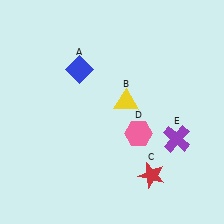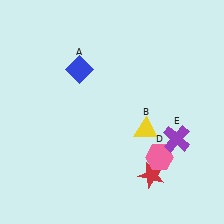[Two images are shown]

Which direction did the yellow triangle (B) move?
The yellow triangle (B) moved down.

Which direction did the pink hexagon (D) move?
The pink hexagon (D) moved down.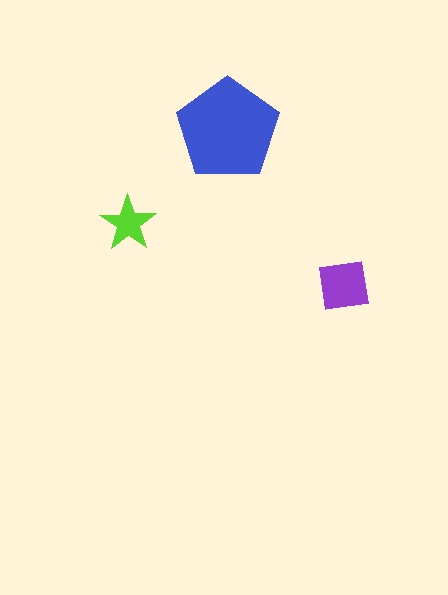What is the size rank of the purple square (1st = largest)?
2nd.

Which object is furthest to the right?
The purple square is rightmost.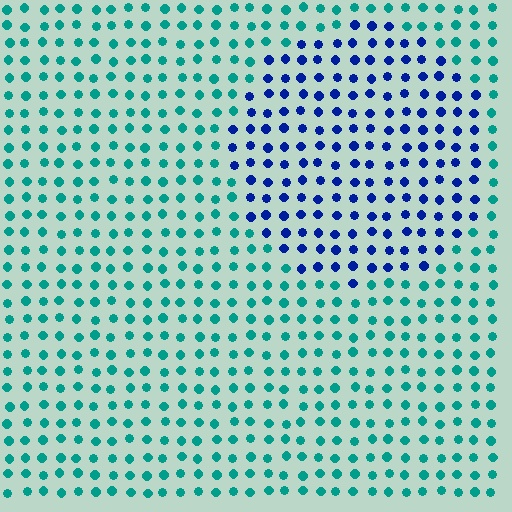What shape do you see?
I see a circle.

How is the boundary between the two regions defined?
The boundary is defined purely by a slight shift in hue (about 56 degrees). Spacing, size, and orientation are identical on both sides.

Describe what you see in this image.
The image is filled with small teal elements in a uniform arrangement. A circle-shaped region is visible where the elements are tinted to a slightly different hue, forming a subtle color boundary.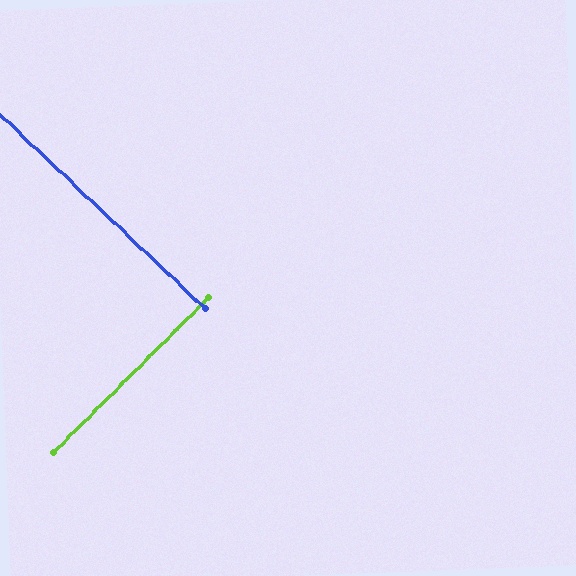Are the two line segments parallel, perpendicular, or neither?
Perpendicular — they meet at approximately 88°.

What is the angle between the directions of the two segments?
Approximately 88 degrees.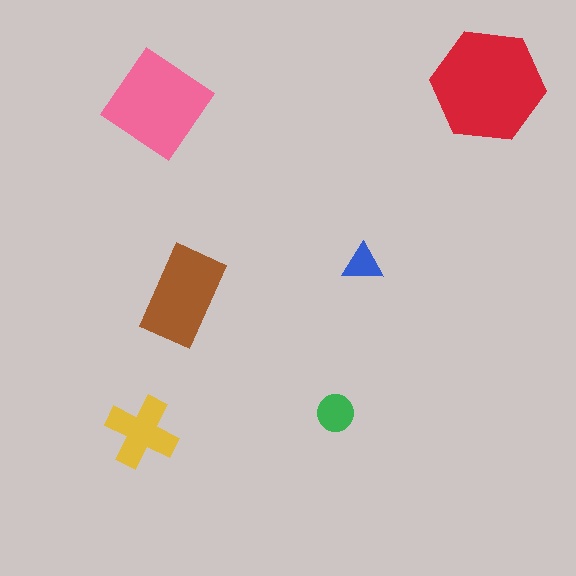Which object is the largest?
The red hexagon.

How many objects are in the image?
There are 6 objects in the image.